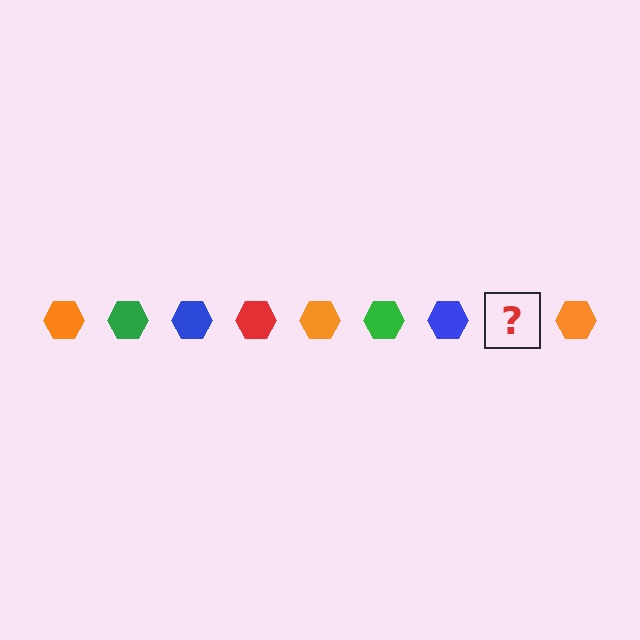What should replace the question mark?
The question mark should be replaced with a red hexagon.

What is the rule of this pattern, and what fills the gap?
The rule is that the pattern cycles through orange, green, blue, red hexagons. The gap should be filled with a red hexagon.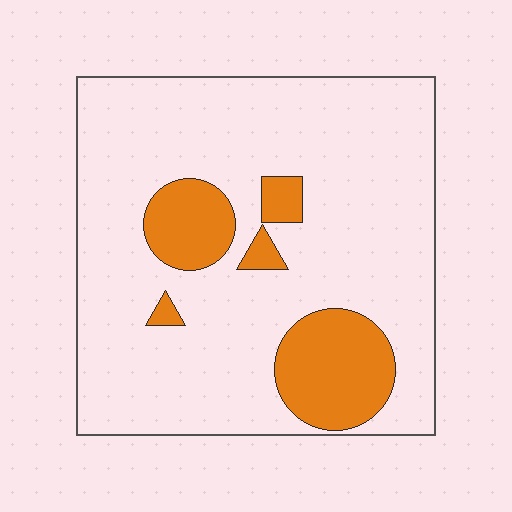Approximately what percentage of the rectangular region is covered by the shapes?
Approximately 15%.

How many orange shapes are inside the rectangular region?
5.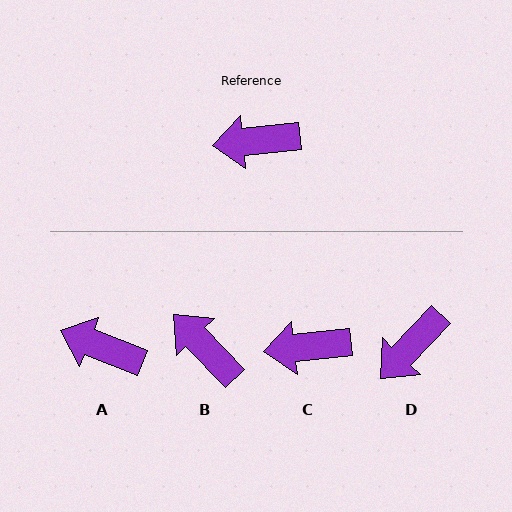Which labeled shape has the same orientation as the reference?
C.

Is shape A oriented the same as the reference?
No, it is off by about 28 degrees.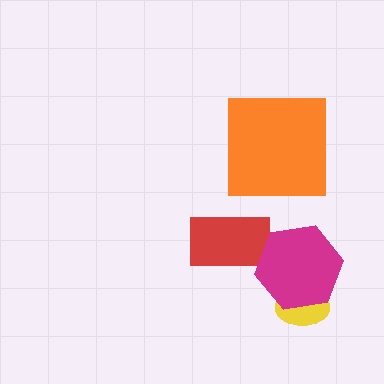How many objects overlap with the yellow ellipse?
1 object overlaps with the yellow ellipse.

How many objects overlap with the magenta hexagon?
2 objects overlap with the magenta hexagon.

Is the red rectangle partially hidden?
Yes, it is partially covered by another shape.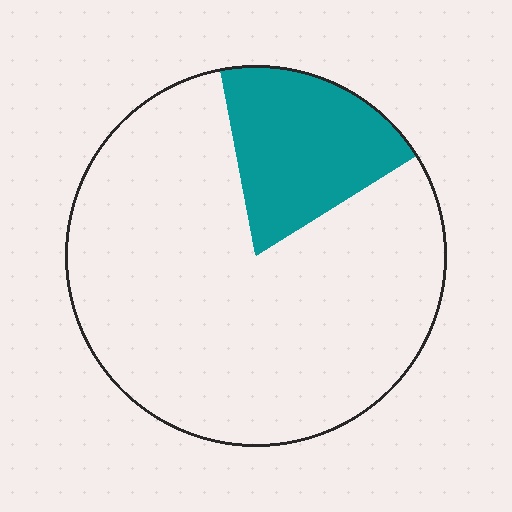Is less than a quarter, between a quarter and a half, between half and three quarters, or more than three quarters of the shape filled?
Less than a quarter.